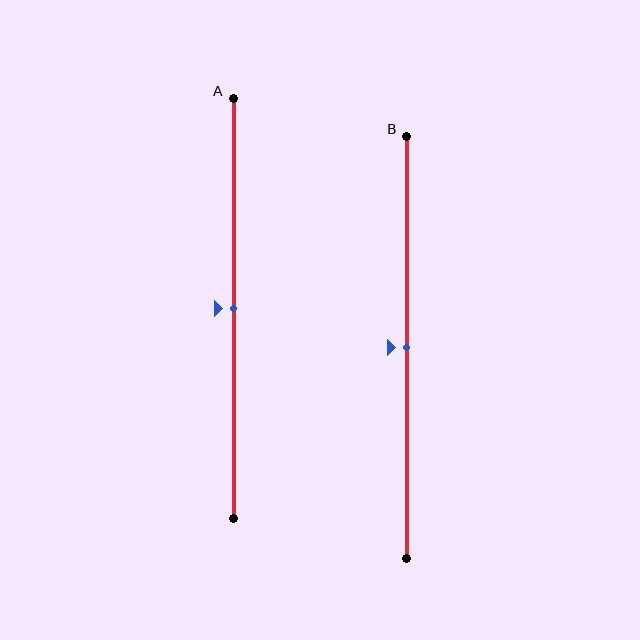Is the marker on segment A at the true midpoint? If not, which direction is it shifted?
Yes, the marker on segment A is at the true midpoint.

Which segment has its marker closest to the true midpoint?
Segment A has its marker closest to the true midpoint.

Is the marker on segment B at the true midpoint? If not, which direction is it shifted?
Yes, the marker on segment B is at the true midpoint.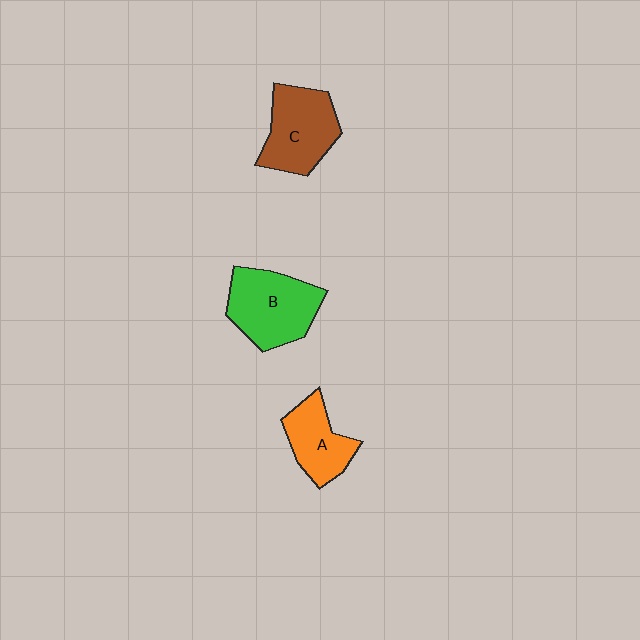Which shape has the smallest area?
Shape A (orange).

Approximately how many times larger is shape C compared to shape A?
Approximately 1.3 times.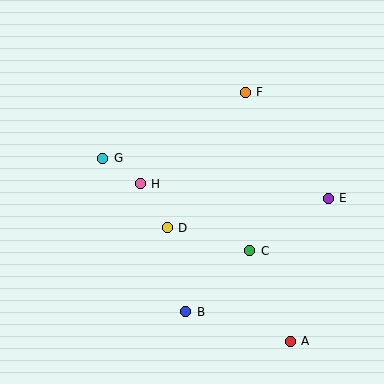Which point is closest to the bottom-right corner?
Point A is closest to the bottom-right corner.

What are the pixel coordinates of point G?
Point G is at (103, 158).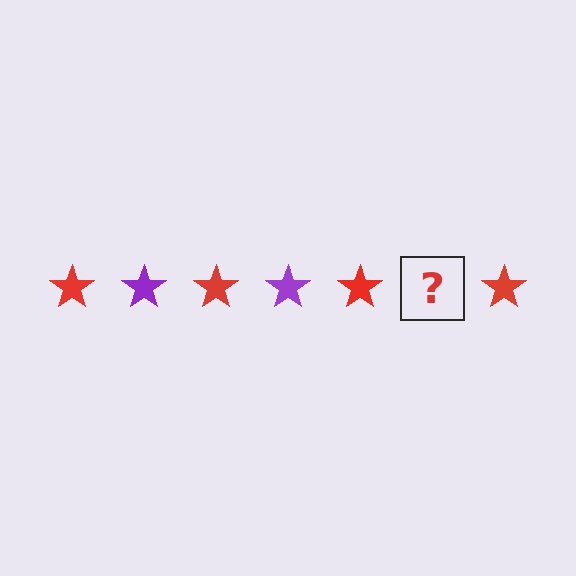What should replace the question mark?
The question mark should be replaced with a purple star.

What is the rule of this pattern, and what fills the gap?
The rule is that the pattern cycles through red, purple stars. The gap should be filled with a purple star.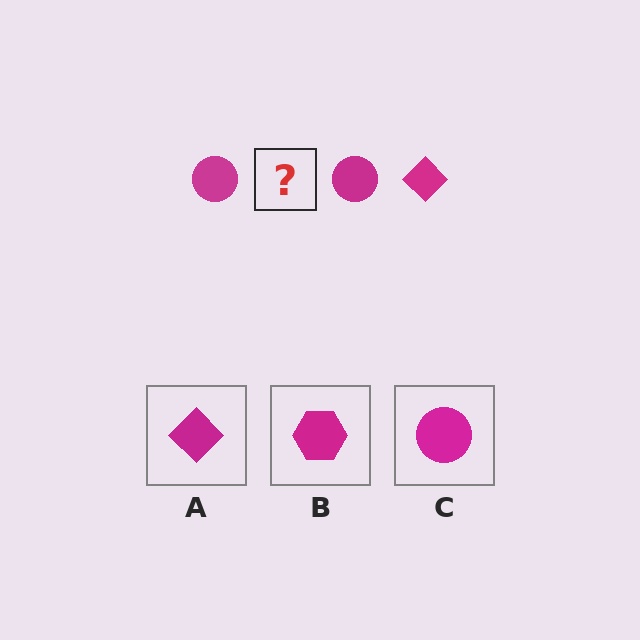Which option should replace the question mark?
Option A.